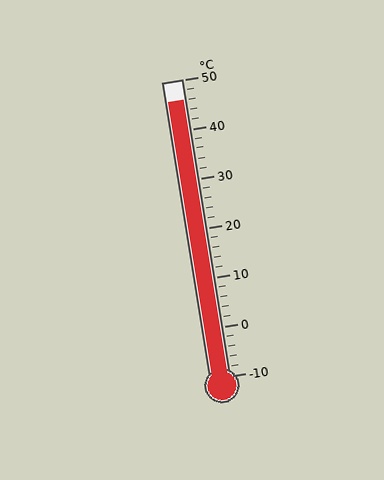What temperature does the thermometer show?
The thermometer shows approximately 46°C.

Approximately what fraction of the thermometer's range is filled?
The thermometer is filled to approximately 95% of its range.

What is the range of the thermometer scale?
The thermometer scale ranges from -10°C to 50°C.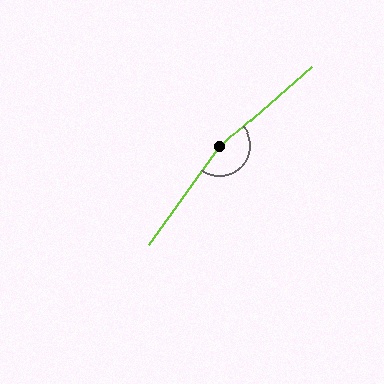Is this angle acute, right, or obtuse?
It is obtuse.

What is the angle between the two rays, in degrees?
Approximately 166 degrees.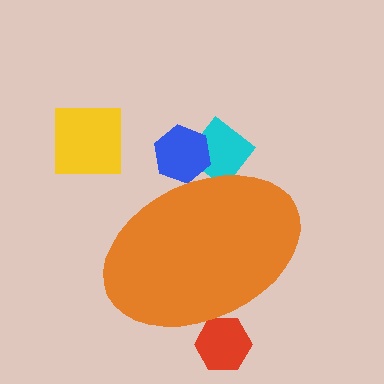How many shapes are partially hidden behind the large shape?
3 shapes are partially hidden.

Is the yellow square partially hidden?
No, the yellow square is fully visible.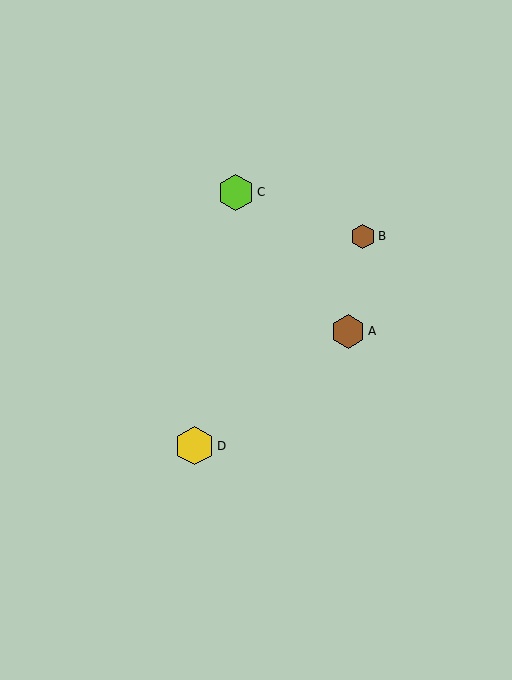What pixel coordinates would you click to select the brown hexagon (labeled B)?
Click at (363, 236) to select the brown hexagon B.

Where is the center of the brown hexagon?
The center of the brown hexagon is at (348, 331).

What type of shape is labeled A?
Shape A is a brown hexagon.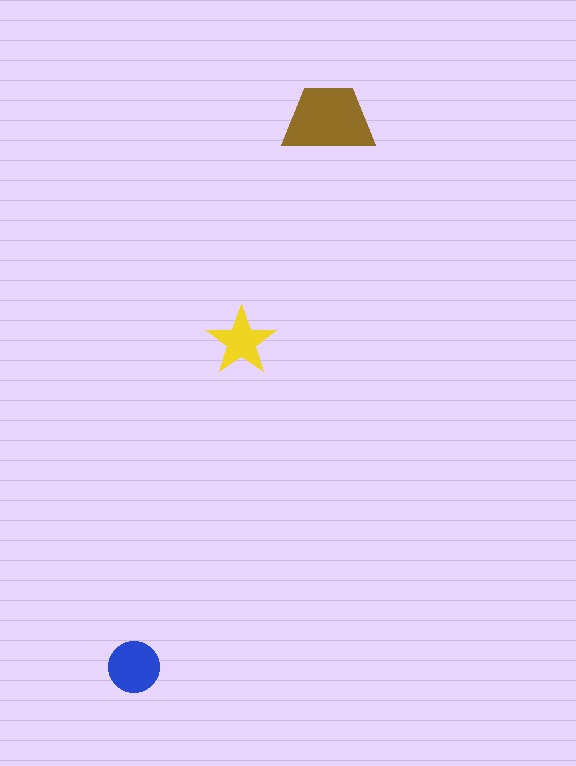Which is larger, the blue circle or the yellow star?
The blue circle.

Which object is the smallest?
The yellow star.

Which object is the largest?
The brown trapezoid.